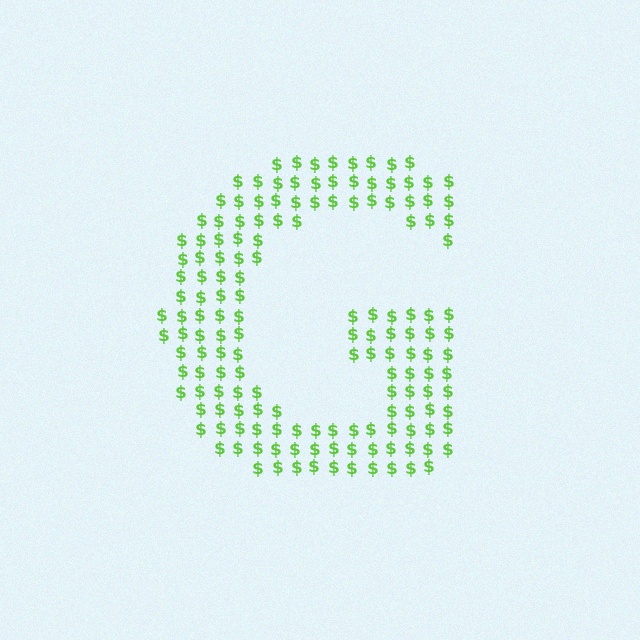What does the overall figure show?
The overall figure shows the letter G.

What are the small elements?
The small elements are dollar signs.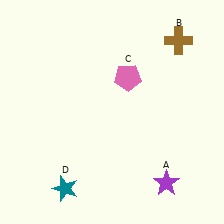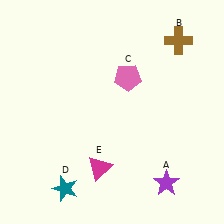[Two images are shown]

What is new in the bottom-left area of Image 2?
A magenta triangle (E) was added in the bottom-left area of Image 2.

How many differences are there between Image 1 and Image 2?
There is 1 difference between the two images.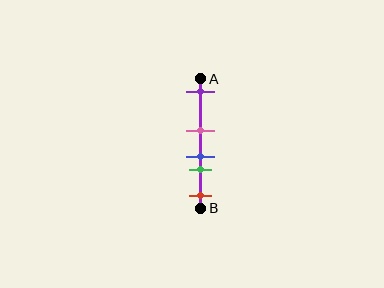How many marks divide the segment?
There are 5 marks dividing the segment.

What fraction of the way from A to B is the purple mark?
The purple mark is approximately 10% (0.1) of the way from A to B.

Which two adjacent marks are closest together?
The blue and green marks are the closest adjacent pair.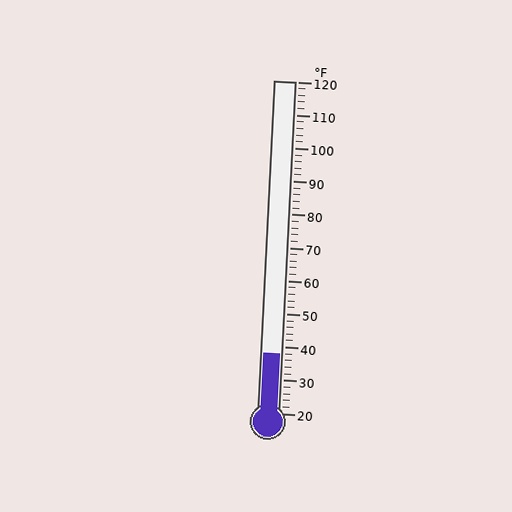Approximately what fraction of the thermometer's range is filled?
The thermometer is filled to approximately 20% of its range.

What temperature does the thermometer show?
The thermometer shows approximately 38°F.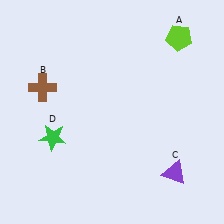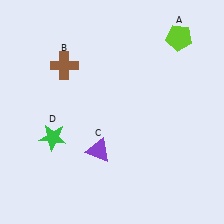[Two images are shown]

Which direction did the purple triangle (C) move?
The purple triangle (C) moved left.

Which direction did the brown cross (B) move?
The brown cross (B) moved up.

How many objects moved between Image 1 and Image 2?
2 objects moved between the two images.